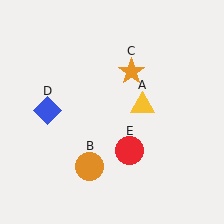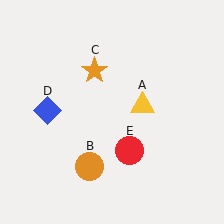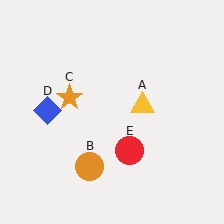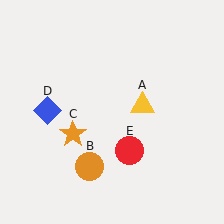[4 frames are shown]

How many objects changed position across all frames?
1 object changed position: orange star (object C).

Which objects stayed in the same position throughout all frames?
Yellow triangle (object A) and orange circle (object B) and blue diamond (object D) and red circle (object E) remained stationary.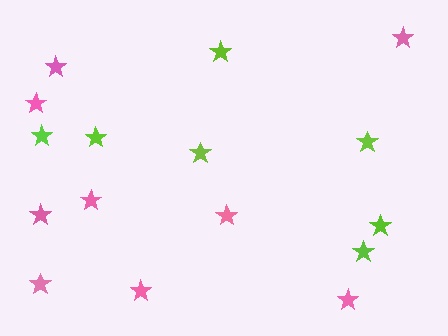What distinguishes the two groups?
There are 2 groups: one group of pink stars (9) and one group of lime stars (7).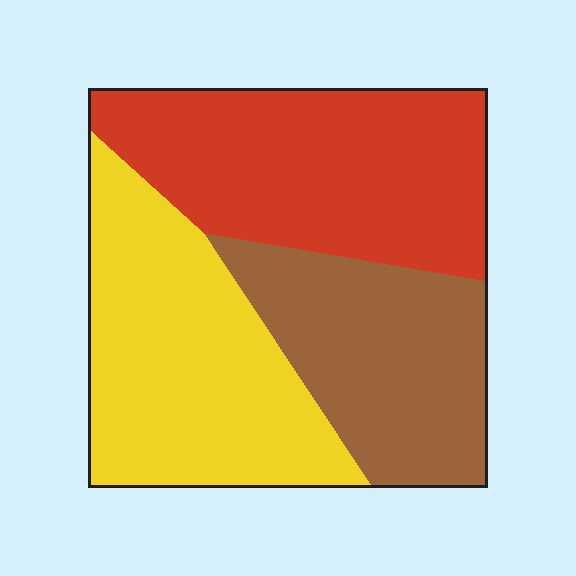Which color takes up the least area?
Brown, at roughly 25%.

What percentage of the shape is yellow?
Yellow takes up between a quarter and a half of the shape.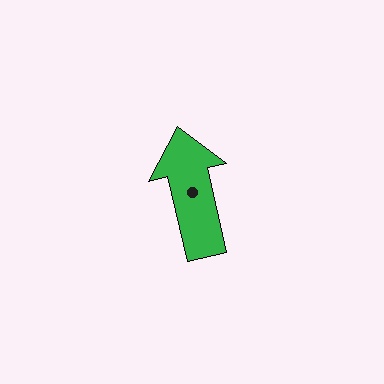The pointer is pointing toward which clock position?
Roughly 12 o'clock.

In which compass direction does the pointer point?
North.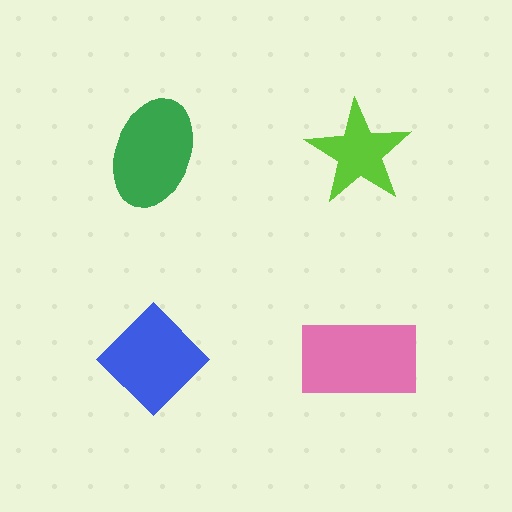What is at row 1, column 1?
A green ellipse.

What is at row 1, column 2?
A lime star.